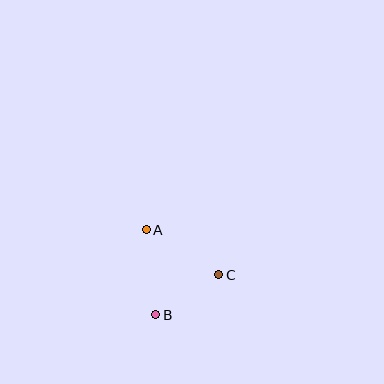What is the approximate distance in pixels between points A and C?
The distance between A and C is approximately 85 pixels.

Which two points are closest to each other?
Points B and C are closest to each other.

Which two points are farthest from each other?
Points A and B are farthest from each other.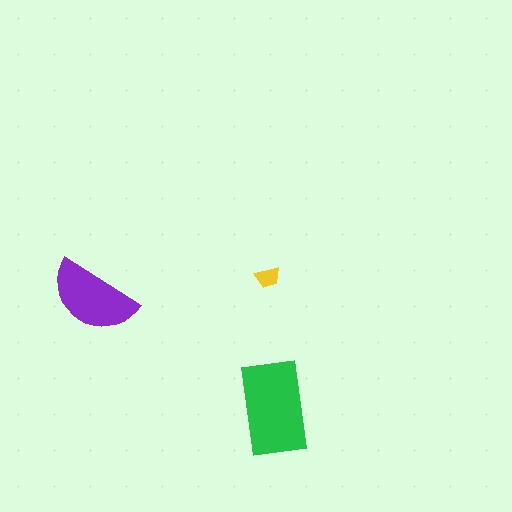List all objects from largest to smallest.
The green rectangle, the purple semicircle, the yellow trapezoid.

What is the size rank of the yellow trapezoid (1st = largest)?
3rd.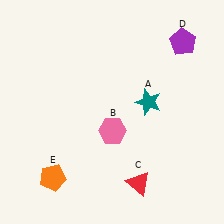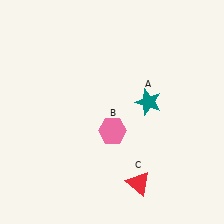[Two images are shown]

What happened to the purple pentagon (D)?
The purple pentagon (D) was removed in Image 2. It was in the top-right area of Image 1.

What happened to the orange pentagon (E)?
The orange pentagon (E) was removed in Image 2. It was in the bottom-left area of Image 1.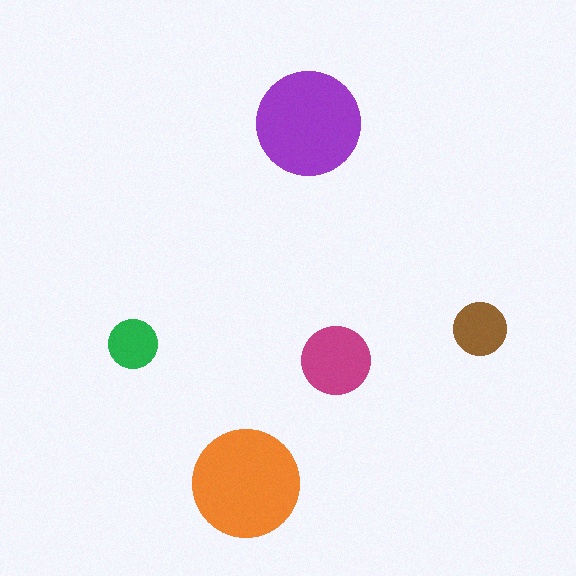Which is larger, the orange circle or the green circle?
The orange one.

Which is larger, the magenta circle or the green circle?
The magenta one.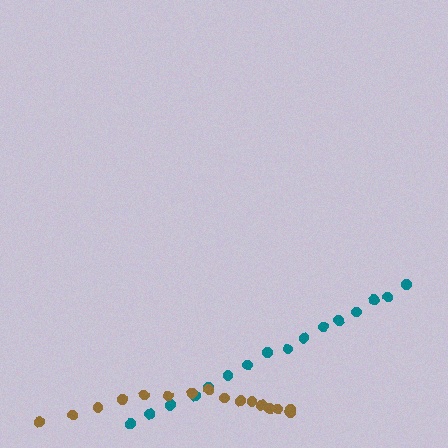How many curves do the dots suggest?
There are 2 distinct paths.